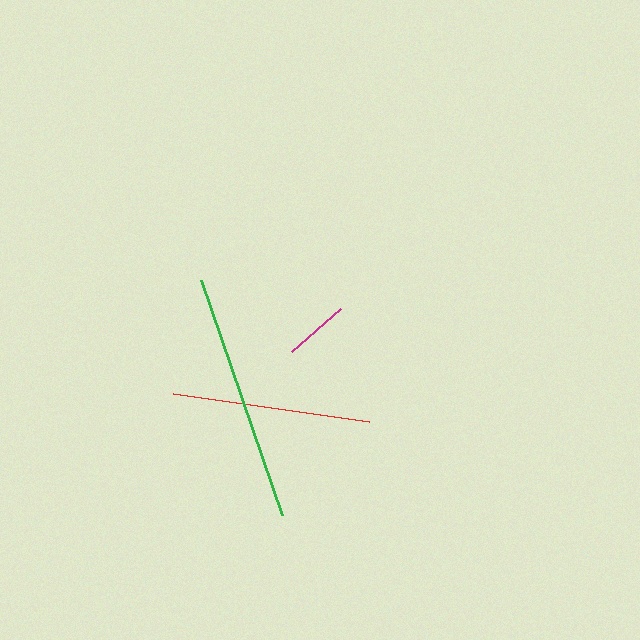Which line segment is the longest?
The green line is the longest at approximately 249 pixels.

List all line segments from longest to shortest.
From longest to shortest: green, red, magenta.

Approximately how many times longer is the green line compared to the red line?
The green line is approximately 1.3 times the length of the red line.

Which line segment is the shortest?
The magenta line is the shortest at approximately 64 pixels.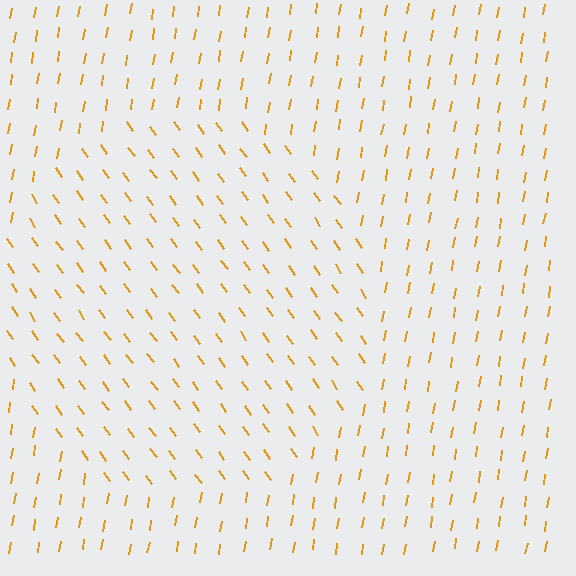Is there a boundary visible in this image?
Yes, there is a texture boundary formed by a change in line orientation.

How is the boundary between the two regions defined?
The boundary is defined purely by a change in line orientation (approximately 45 degrees difference). All lines are the same color and thickness.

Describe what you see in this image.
The image is filled with small orange line segments. A circle region in the image has lines oriented differently from the surrounding lines, creating a visible texture boundary.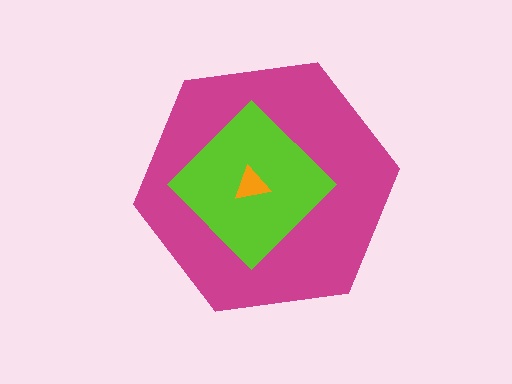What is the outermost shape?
The magenta hexagon.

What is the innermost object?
The orange triangle.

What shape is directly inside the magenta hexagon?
The lime diamond.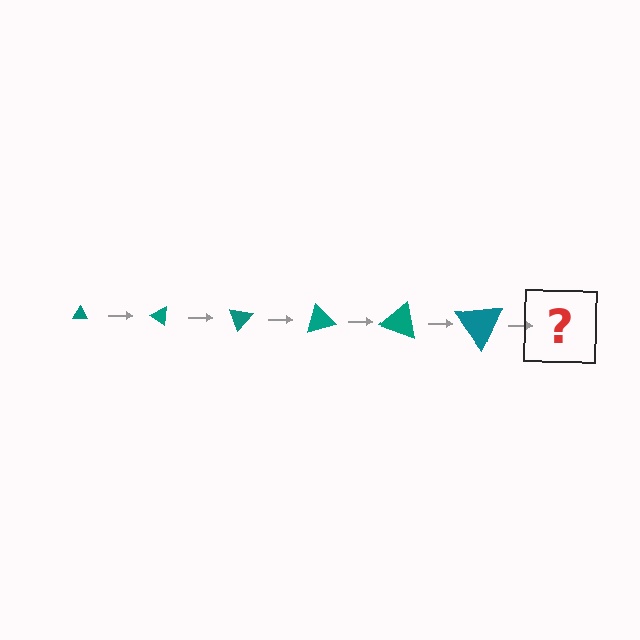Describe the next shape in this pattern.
It should be a triangle, larger than the previous one and rotated 210 degrees from the start.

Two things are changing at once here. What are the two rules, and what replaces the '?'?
The two rules are that the triangle grows larger each step and it rotates 35 degrees each step. The '?' should be a triangle, larger than the previous one and rotated 210 degrees from the start.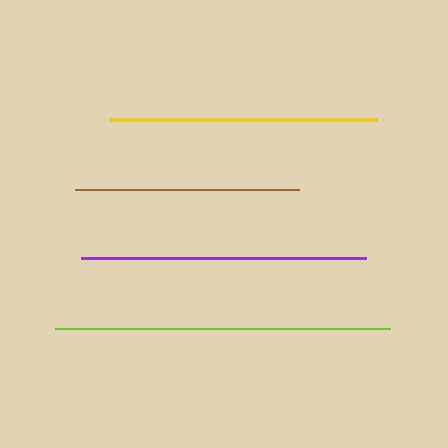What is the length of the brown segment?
The brown segment is approximately 224 pixels long.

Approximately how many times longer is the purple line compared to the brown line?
The purple line is approximately 1.3 times the length of the brown line.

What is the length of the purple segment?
The purple segment is approximately 286 pixels long.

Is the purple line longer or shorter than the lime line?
The lime line is longer than the purple line.